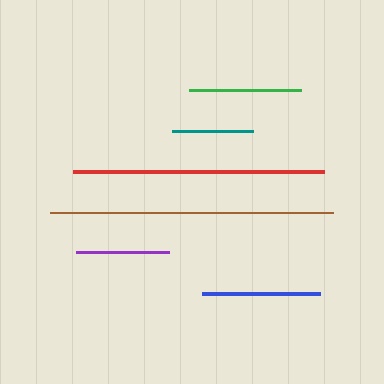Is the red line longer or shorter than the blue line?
The red line is longer than the blue line.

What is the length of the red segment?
The red segment is approximately 250 pixels long.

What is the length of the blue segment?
The blue segment is approximately 118 pixels long.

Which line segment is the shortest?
The teal line is the shortest at approximately 81 pixels.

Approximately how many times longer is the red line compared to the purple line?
The red line is approximately 2.7 times the length of the purple line.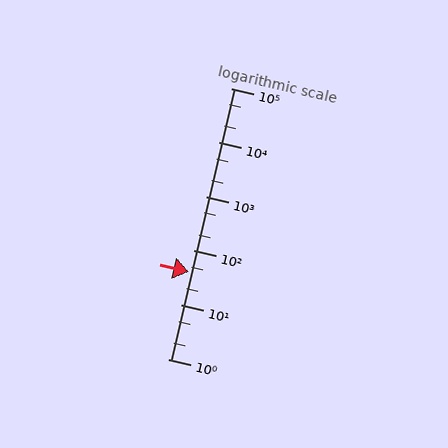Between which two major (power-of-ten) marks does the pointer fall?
The pointer is between 10 and 100.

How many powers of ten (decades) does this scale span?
The scale spans 5 decades, from 1 to 100000.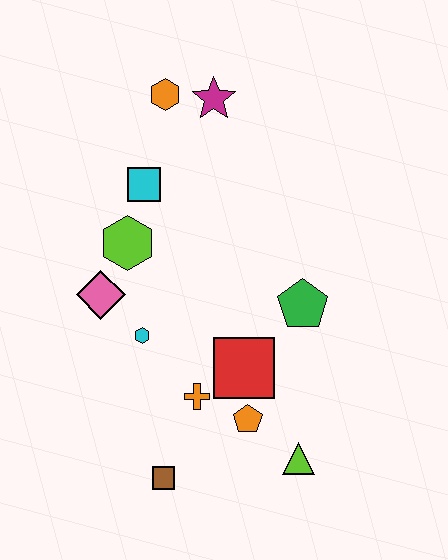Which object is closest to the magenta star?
The orange hexagon is closest to the magenta star.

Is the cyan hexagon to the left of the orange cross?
Yes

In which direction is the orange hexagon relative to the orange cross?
The orange hexagon is above the orange cross.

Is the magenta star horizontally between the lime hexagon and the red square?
Yes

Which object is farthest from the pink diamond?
The lime triangle is farthest from the pink diamond.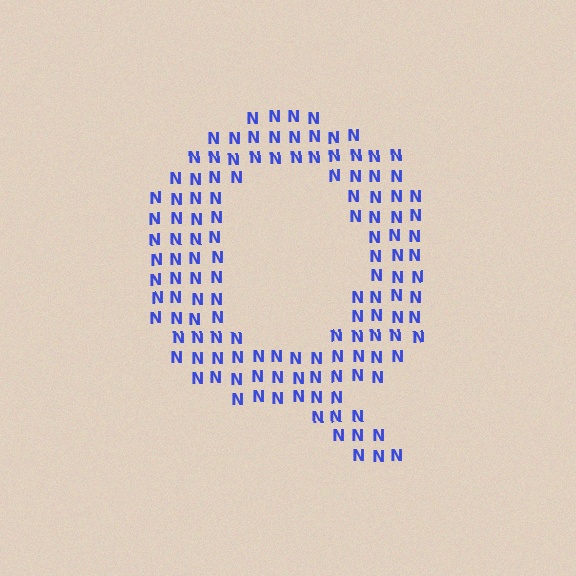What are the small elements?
The small elements are letter N's.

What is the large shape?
The large shape is the letter Q.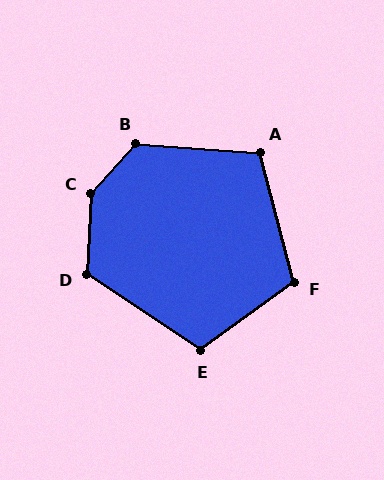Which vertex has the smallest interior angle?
A, at approximately 109 degrees.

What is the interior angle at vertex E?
Approximately 110 degrees (obtuse).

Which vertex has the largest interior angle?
C, at approximately 141 degrees.